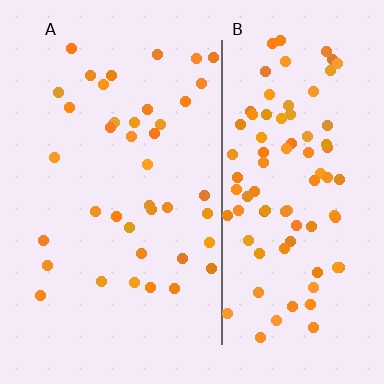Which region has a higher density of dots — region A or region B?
B (the right).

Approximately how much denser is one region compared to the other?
Approximately 2.4× — region B over region A.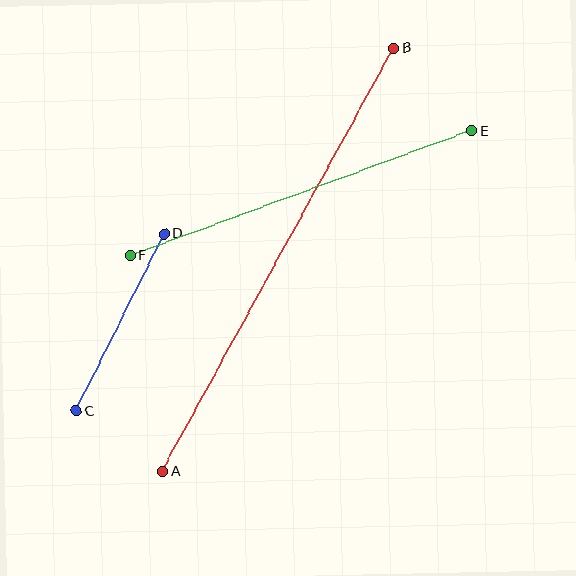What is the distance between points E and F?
The distance is approximately 363 pixels.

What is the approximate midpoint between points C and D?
The midpoint is at approximately (120, 322) pixels.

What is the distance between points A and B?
The distance is approximately 482 pixels.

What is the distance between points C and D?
The distance is approximately 198 pixels.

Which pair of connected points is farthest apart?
Points A and B are farthest apart.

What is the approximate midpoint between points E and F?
The midpoint is at approximately (301, 193) pixels.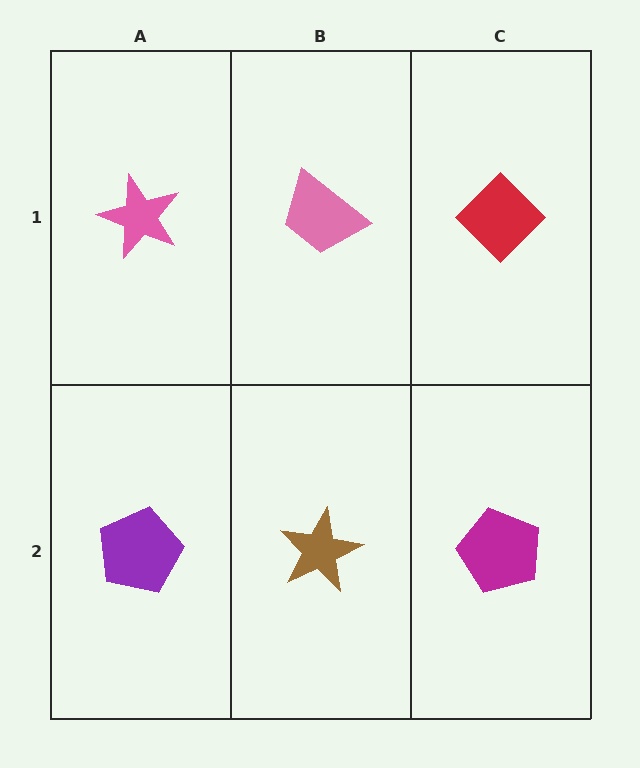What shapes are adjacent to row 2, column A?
A pink star (row 1, column A), a brown star (row 2, column B).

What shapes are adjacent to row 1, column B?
A brown star (row 2, column B), a pink star (row 1, column A), a red diamond (row 1, column C).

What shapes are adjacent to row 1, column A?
A purple pentagon (row 2, column A), a pink trapezoid (row 1, column B).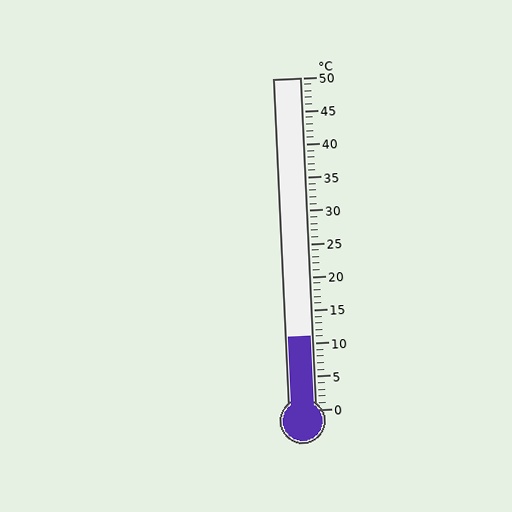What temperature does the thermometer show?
The thermometer shows approximately 11°C.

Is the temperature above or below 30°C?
The temperature is below 30°C.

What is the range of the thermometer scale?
The thermometer scale ranges from 0°C to 50°C.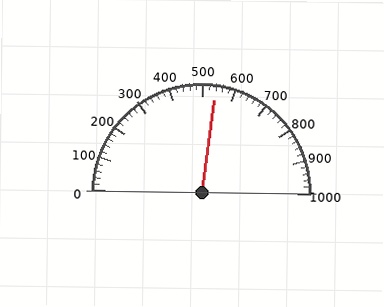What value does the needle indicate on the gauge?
The needle indicates approximately 540.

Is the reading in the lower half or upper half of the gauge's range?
The reading is in the upper half of the range (0 to 1000).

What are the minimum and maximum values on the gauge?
The gauge ranges from 0 to 1000.